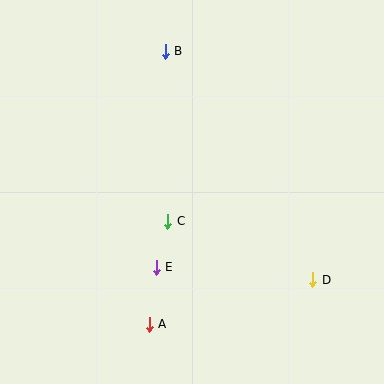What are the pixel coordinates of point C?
Point C is at (168, 221).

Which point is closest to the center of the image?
Point C at (168, 221) is closest to the center.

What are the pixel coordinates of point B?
Point B is at (165, 51).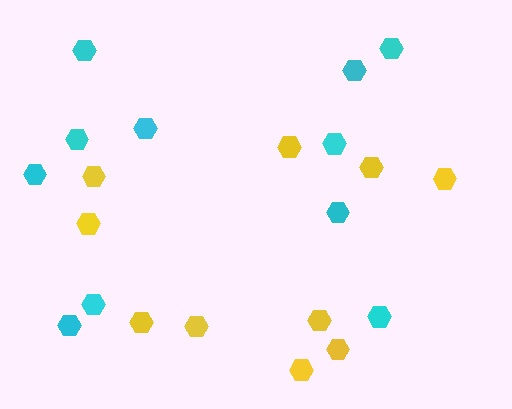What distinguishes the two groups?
There are 2 groups: one group of cyan hexagons (11) and one group of yellow hexagons (10).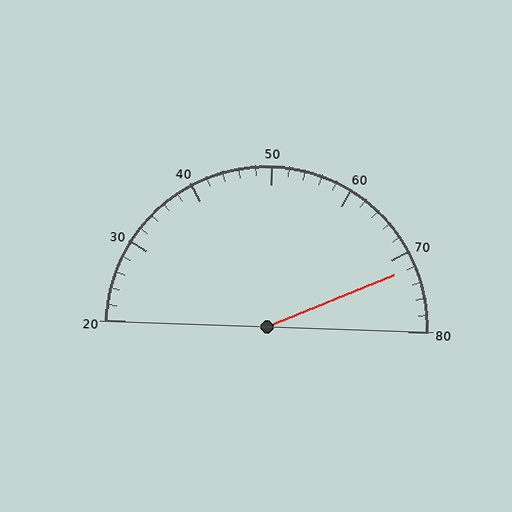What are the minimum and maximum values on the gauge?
The gauge ranges from 20 to 80.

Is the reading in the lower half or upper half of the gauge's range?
The reading is in the upper half of the range (20 to 80).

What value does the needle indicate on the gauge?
The needle indicates approximately 72.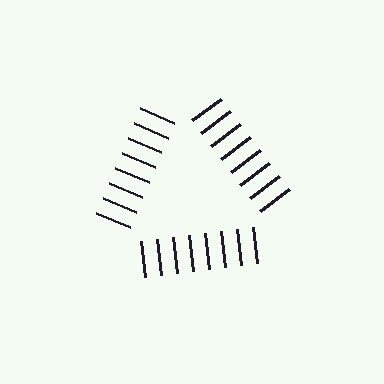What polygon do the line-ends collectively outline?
An illusory triangle — the line segments terminate on its edges but no continuous stroke is drawn.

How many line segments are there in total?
24 — 8 along each of the 3 edges.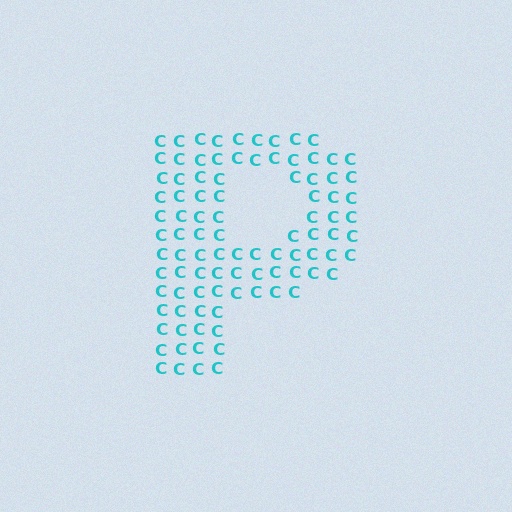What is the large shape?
The large shape is the letter P.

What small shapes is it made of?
It is made of small letter C's.